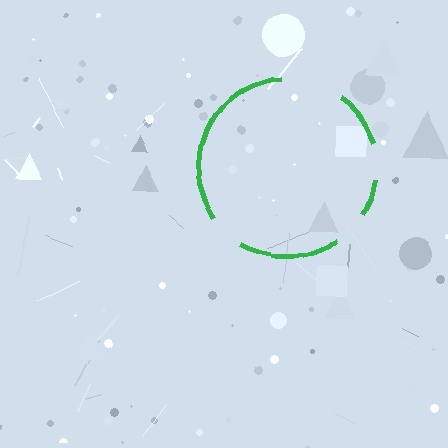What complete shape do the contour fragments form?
The contour fragments form a circle.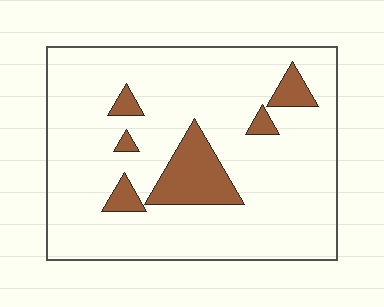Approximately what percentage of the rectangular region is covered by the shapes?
Approximately 15%.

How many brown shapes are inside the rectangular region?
6.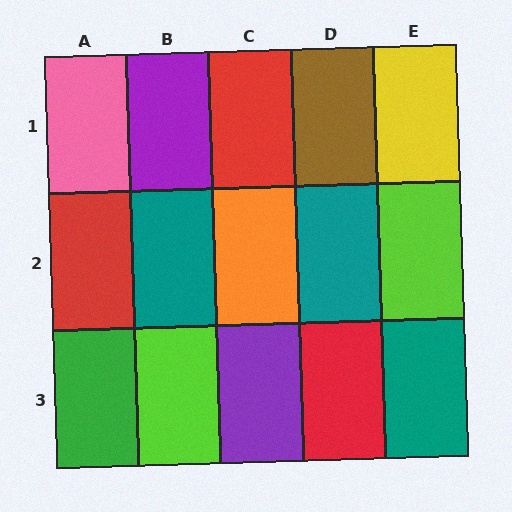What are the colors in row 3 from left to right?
Green, lime, purple, red, teal.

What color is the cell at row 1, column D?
Brown.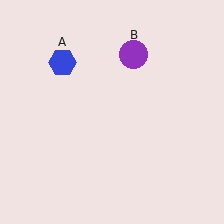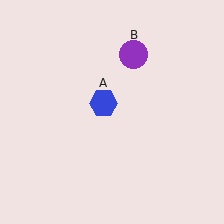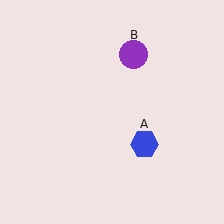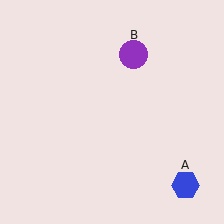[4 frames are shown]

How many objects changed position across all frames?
1 object changed position: blue hexagon (object A).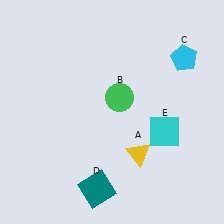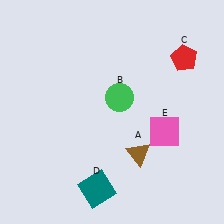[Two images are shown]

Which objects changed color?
A changed from yellow to brown. C changed from cyan to red. E changed from cyan to pink.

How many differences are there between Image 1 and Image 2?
There are 3 differences between the two images.